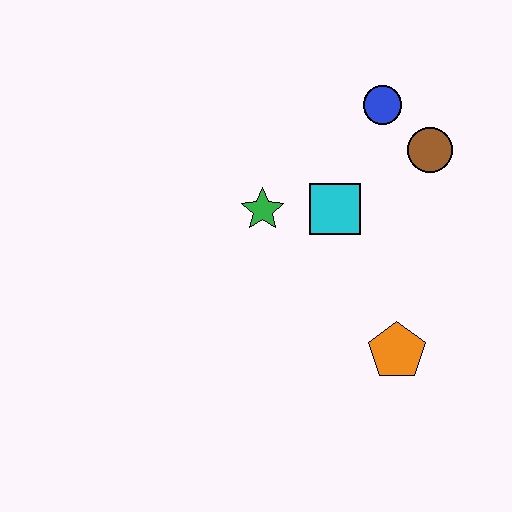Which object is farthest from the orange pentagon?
The blue circle is farthest from the orange pentagon.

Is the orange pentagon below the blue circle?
Yes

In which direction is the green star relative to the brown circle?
The green star is to the left of the brown circle.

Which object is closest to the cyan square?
The green star is closest to the cyan square.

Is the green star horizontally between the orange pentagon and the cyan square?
No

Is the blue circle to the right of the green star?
Yes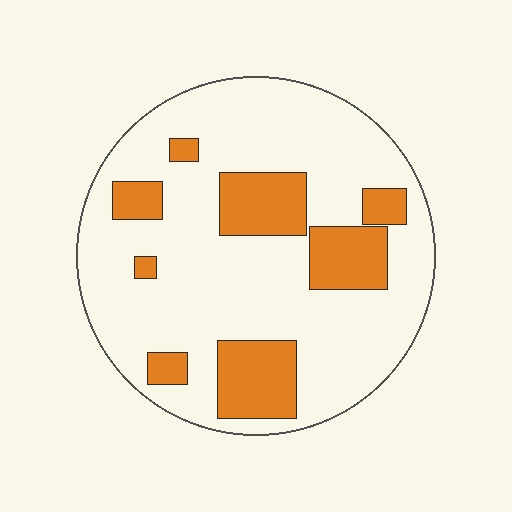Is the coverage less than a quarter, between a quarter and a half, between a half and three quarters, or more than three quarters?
Less than a quarter.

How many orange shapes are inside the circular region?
8.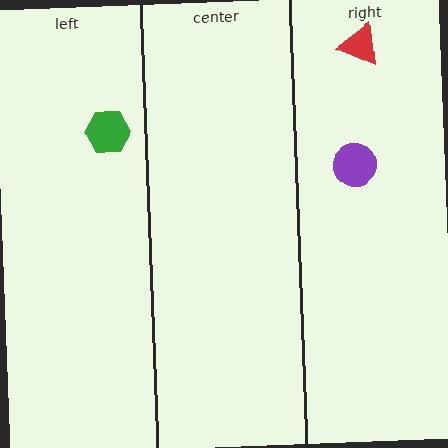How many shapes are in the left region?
1.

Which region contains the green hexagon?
The left region.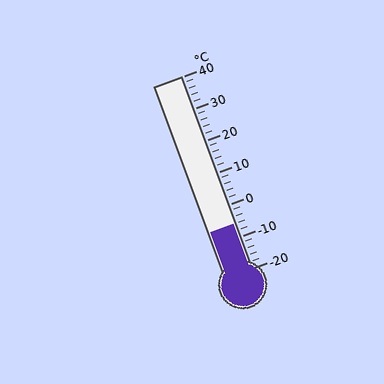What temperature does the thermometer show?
The thermometer shows approximately -6°C.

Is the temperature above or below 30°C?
The temperature is below 30°C.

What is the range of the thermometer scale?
The thermometer scale ranges from -20°C to 40°C.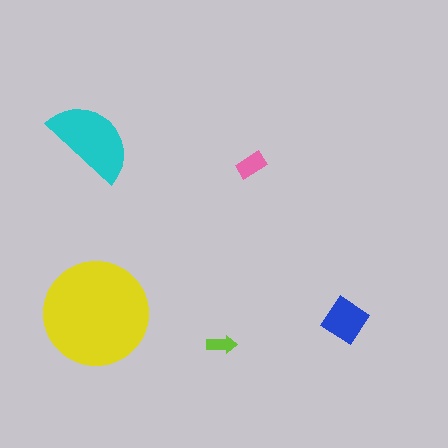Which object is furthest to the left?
The cyan semicircle is leftmost.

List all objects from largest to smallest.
The yellow circle, the cyan semicircle, the blue diamond, the pink rectangle, the lime arrow.